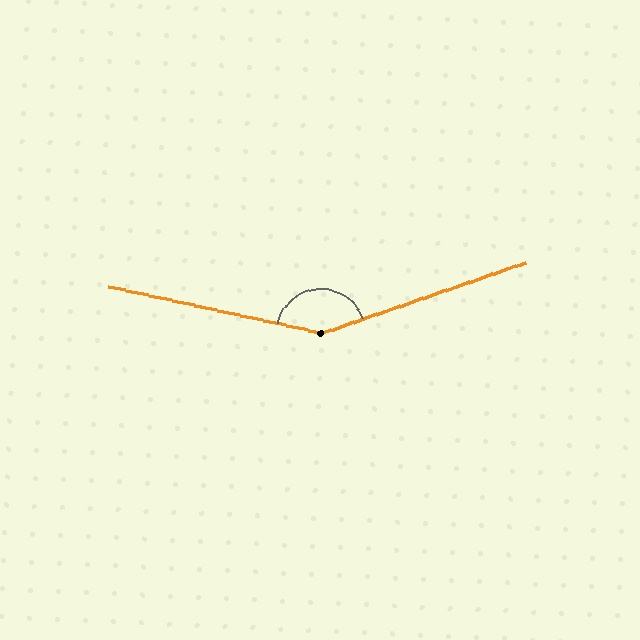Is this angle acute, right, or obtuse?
It is obtuse.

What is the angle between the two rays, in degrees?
Approximately 149 degrees.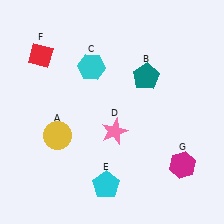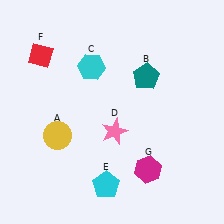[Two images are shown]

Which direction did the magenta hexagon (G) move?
The magenta hexagon (G) moved left.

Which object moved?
The magenta hexagon (G) moved left.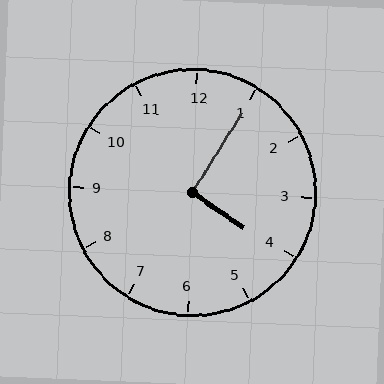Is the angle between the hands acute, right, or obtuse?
It is right.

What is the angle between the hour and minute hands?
Approximately 92 degrees.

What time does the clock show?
4:05.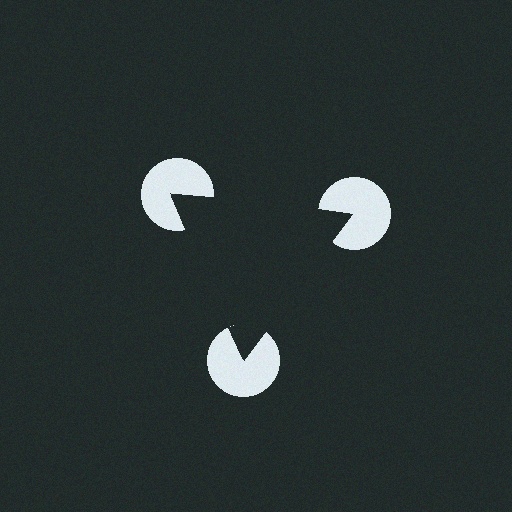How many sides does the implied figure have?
3 sides.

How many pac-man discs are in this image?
There are 3 — one at each vertex of the illusory triangle.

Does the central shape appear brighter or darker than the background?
It typically appears slightly darker than the background, even though no actual brightness change is drawn.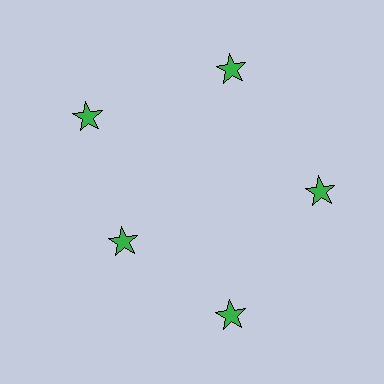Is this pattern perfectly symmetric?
No. The 5 green stars are arranged in a ring, but one element near the 8 o'clock position is pulled inward toward the center, breaking the 5-fold rotational symmetry.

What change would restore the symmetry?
The symmetry would be restored by moving it outward, back onto the ring so that all 5 stars sit at equal angles and equal distance from the center.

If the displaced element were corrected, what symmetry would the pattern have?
It would have 5-fold rotational symmetry — the pattern would map onto itself every 72 degrees.